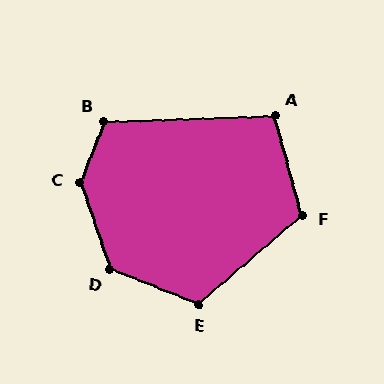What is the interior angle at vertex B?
Approximately 114 degrees (obtuse).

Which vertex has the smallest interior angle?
A, at approximately 104 degrees.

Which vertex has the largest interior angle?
C, at approximately 139 degrees.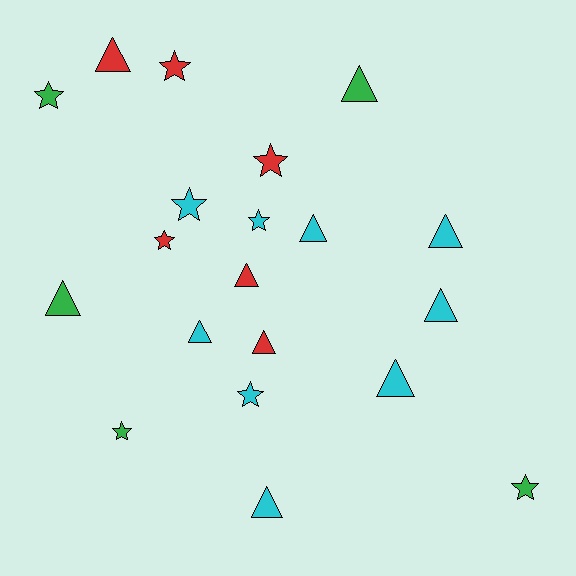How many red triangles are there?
There are 3 red triangles.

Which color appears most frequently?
Cyan, with 9 objects.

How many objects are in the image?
There are 20 objects.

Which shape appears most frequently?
Triangle, with 11 objects.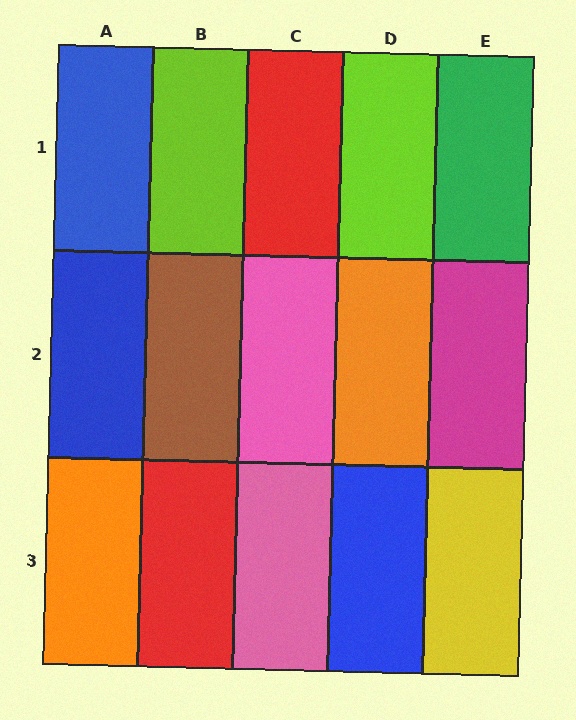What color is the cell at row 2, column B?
Brown.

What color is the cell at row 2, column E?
Magenta.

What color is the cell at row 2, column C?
Pink.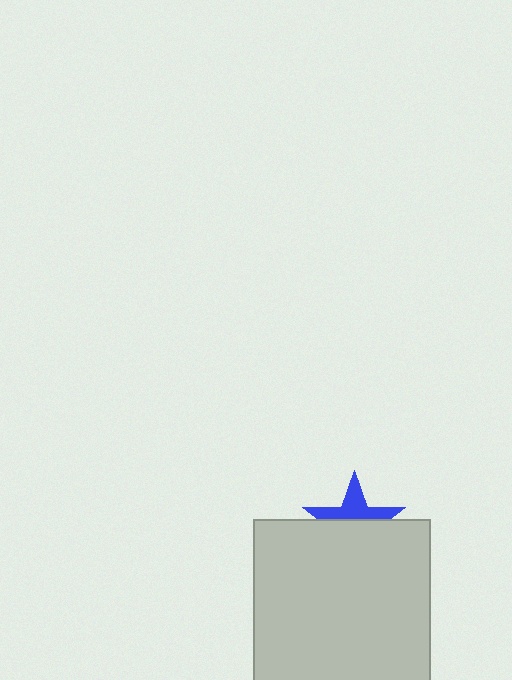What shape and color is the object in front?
The object in front is a light gray rectangle.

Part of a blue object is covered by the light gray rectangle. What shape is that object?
It is a star.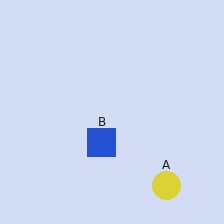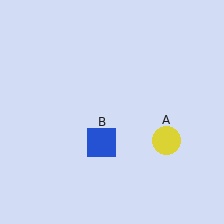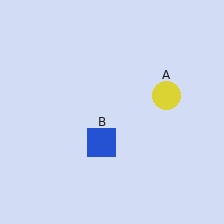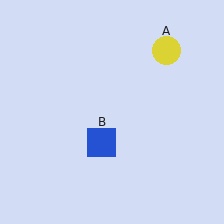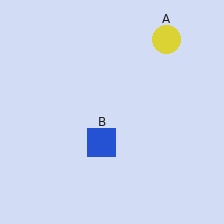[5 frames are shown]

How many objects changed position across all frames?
1 object changed position: yellow circle (object A).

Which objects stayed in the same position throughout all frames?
Blue square (object B) remained stationary.